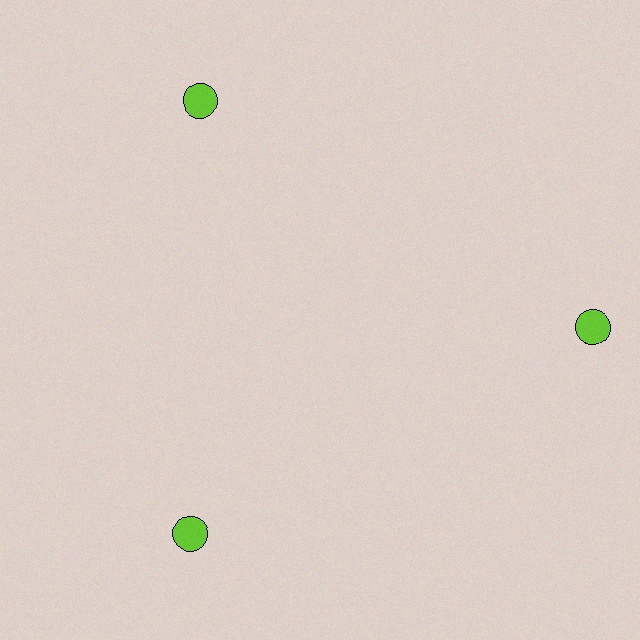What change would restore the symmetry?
The symmetry would be restored by moving it inward, back onto the ring so that all 3 circles sit at equal angles and equal distance from the center.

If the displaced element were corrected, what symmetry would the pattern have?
It would have 3-fold rotational symmetry — the pattern would map onto itself every 120 degrees.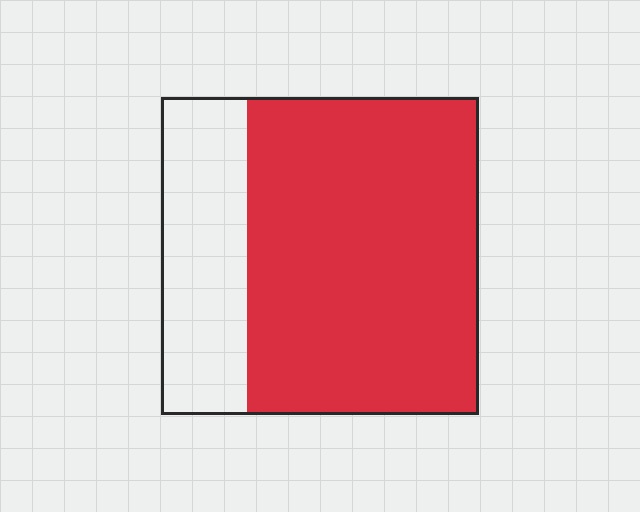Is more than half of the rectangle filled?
Yes.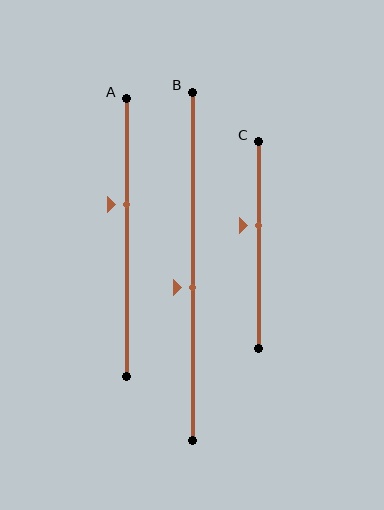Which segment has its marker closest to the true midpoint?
Segment B has its marker closest to the true midpoint.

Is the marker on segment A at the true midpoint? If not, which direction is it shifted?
No, the marker on segment A is shifted upward by about 12% of the segment length.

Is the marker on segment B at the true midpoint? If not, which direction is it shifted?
No, the marker on segment B is shifted downward by about 6% of the segment length.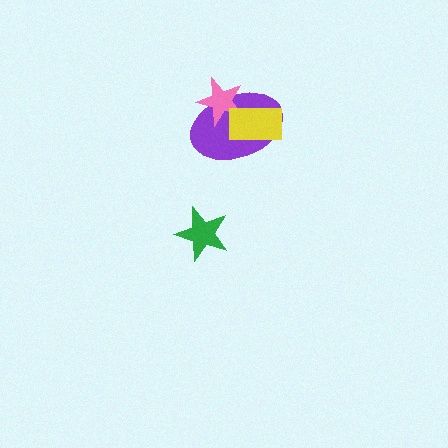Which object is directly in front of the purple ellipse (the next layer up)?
The pink star is directly in front of the purple ellipse.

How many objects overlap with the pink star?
2 objects overlap with the pink star.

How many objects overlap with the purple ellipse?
2 objects overlap with the purple ellipse.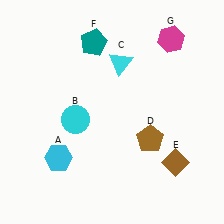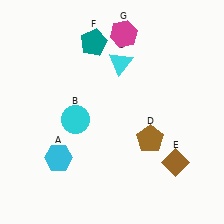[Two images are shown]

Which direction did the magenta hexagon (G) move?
The magenta hexagon (G) moved left.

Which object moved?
The magenta hexagon (G) moved left.